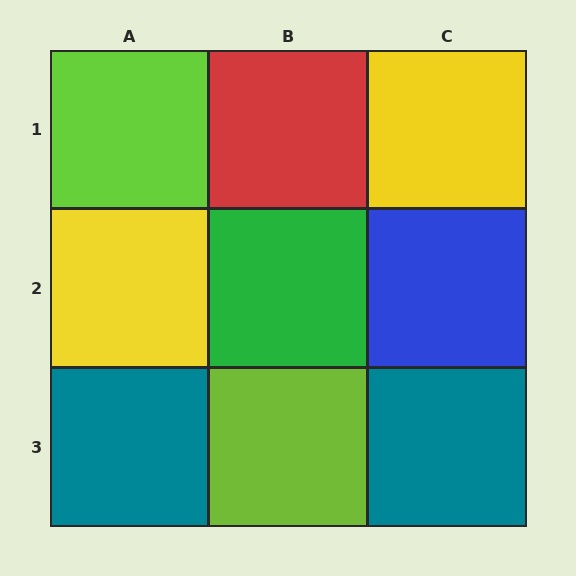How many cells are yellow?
2 cells are yellow.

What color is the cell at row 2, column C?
Blue.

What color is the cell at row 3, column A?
Teal.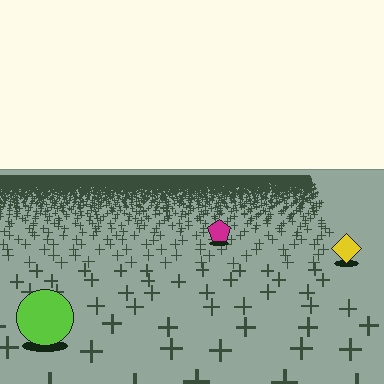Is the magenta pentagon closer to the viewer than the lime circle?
No. The lime circle is closer — you can tell from the texture gradient: the ground texture is coarser near it.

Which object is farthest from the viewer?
The magenta pentagon is farthest from the viewer. It appears smaller and the ground texture around it is denser.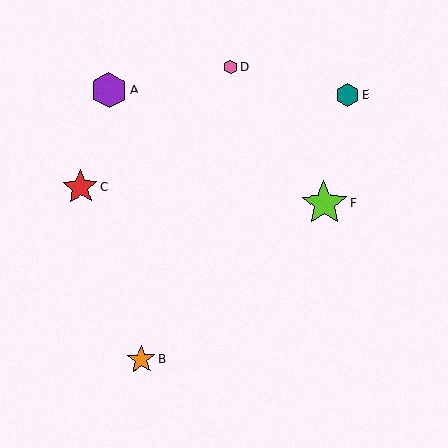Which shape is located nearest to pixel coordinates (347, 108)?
The teal hexagon (labeled E) at (347, 95) is nearest to that location.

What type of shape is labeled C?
Shape C is a red star.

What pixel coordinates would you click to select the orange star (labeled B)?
Click at (141, 360) to select the orange star B.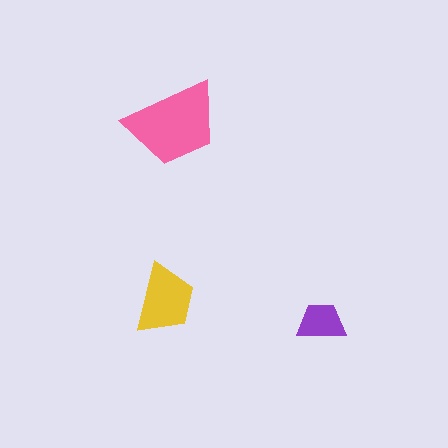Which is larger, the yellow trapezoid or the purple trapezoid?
The yellow one.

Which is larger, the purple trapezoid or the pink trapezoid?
The pink one.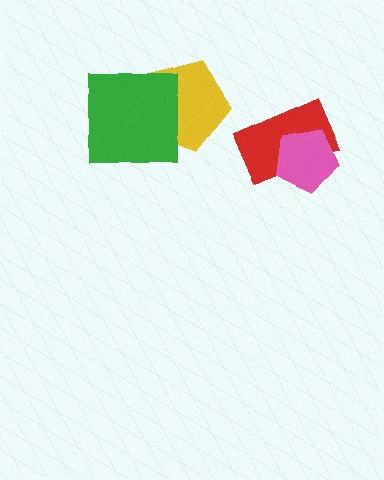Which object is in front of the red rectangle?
The pink pentagon is in front of the red rectangle.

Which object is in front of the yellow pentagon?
The green square is in front of the yellow pentagon.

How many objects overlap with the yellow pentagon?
1 object overlaps with the yellow pentagon.